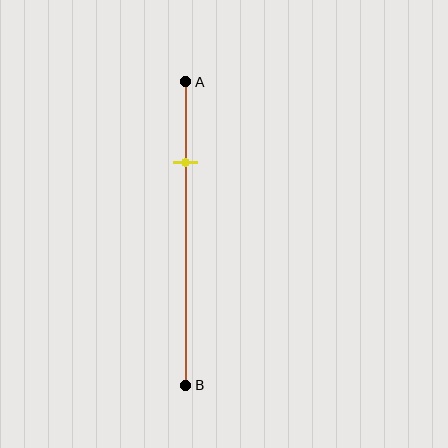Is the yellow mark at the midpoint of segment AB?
No, the mark is at about 25% from A, not at the 50% midpoint.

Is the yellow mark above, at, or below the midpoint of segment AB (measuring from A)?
The yellow mark is above the midpoint of segment AB.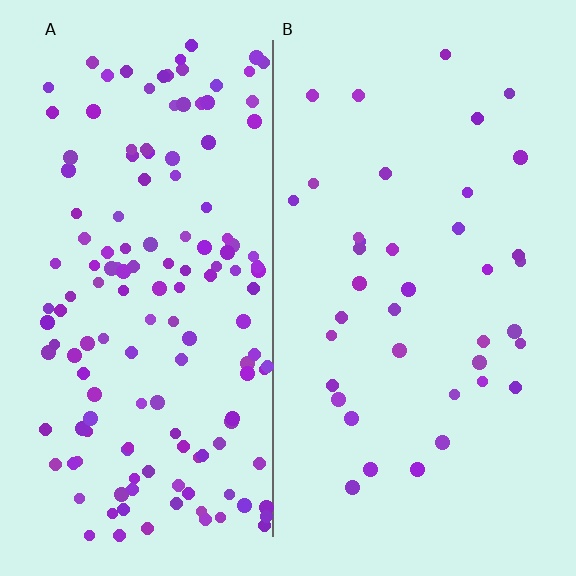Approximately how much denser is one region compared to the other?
Approximately 3.7× — region A over region B.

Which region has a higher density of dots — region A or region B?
A (the left).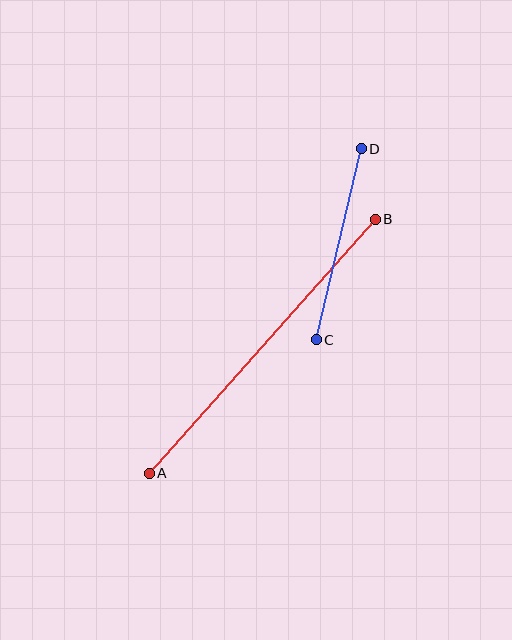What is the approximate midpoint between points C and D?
The midpoint is at approximately (339, 244) pixels.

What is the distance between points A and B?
The distance is approximately 340 pixels.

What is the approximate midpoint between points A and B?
The midpoint is at approximately (262, 346) pixels.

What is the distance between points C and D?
The distance is approximately 196 pixels.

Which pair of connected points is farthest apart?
Points A and B are farthest apart.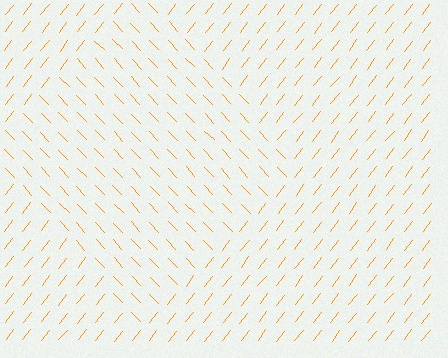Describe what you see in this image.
The image is filled with small orange line segments. A diamond region in the image has lines oriented differently from the surrounding lines, creating a visible texture boundary.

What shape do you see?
I see a diamond.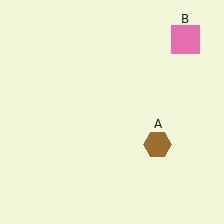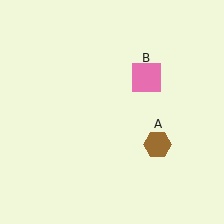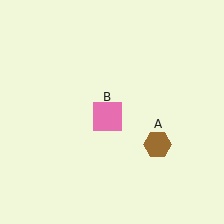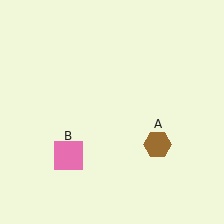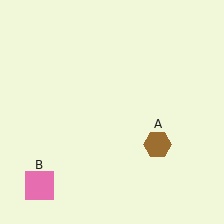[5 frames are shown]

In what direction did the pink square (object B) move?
The pink square (object B) moved down and to the left.